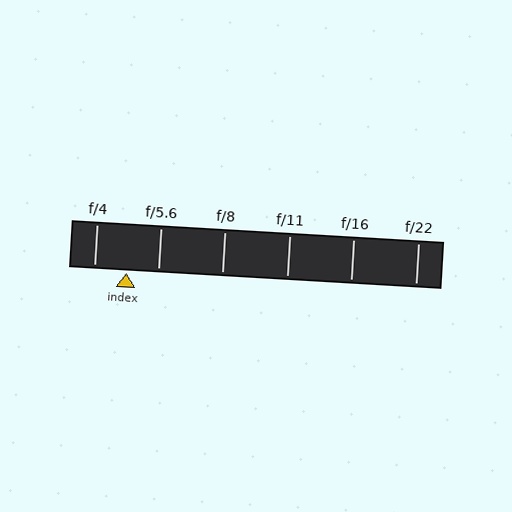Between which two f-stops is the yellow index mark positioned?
The index mark is between f/4 and f/5.6.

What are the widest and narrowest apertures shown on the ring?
The widest aperture shown is f/4 and the narrowest is f/22.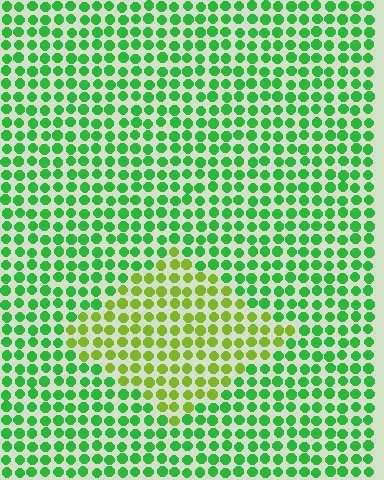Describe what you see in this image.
The image is filled with small green elements in a uniform arrangement. A diamond-shaped region is visible where the elements are tinted to a slightly different hue, forming a subtle color boundary.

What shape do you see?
I see a diamond.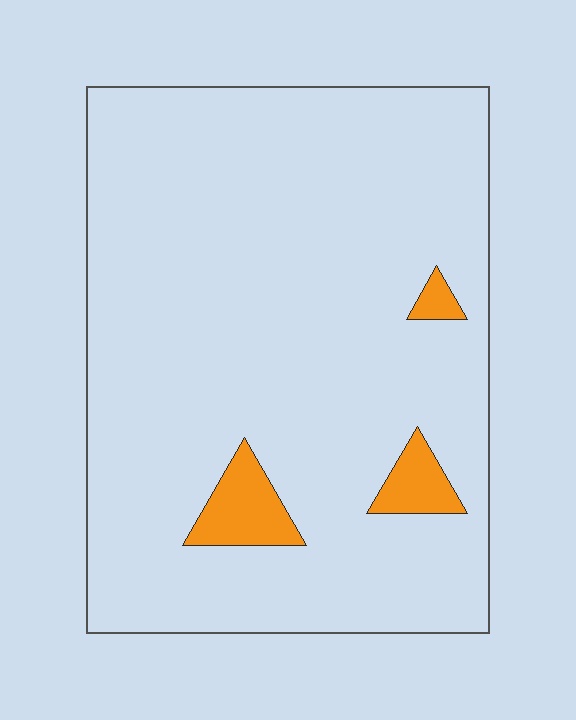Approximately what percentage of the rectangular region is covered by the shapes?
Approximately 5%.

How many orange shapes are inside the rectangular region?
3.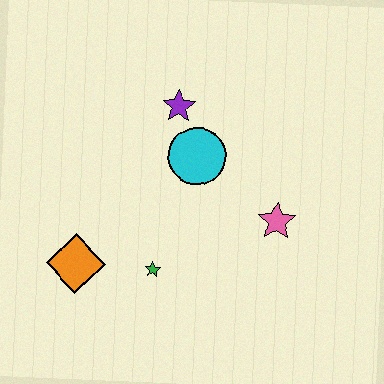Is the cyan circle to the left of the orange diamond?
No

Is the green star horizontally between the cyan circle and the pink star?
No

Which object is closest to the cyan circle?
The purple star is closest to the cyan circle.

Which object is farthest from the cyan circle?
The orange diamond is farthest from the cyan circle.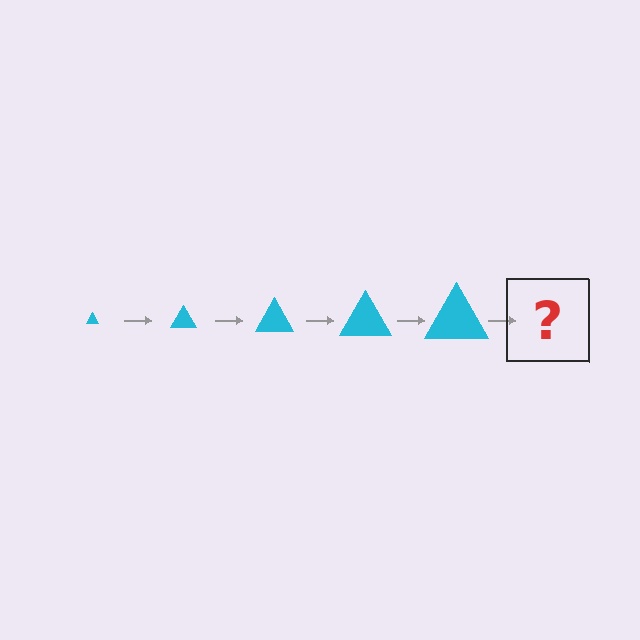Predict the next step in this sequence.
The next step is a cyan triangle, larger than the previous one.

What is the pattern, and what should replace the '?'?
The pattern is that the triangle gets progressively larger each step. The '?' should be a cyan triangle, larger than the previous one.